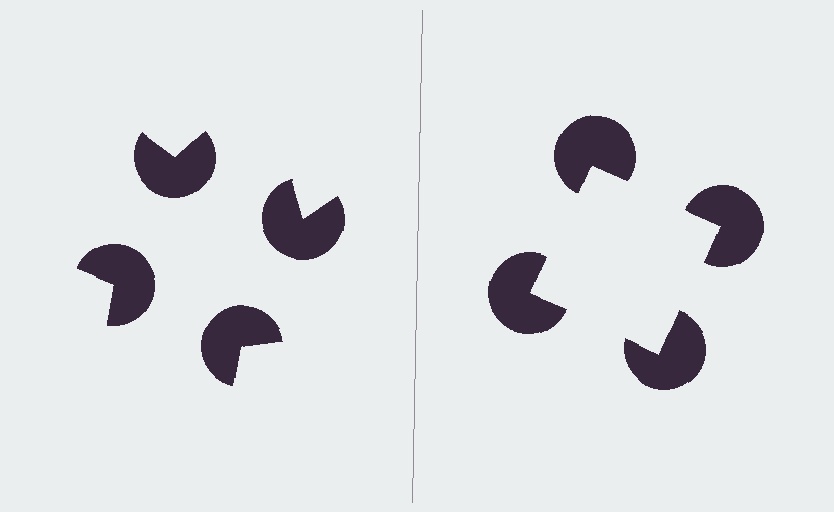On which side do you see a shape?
An illusory square appears on the right side. On the left side the wedge cuts are rotated, so no coherent shape forms.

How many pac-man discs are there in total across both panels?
8 — 4 on each side.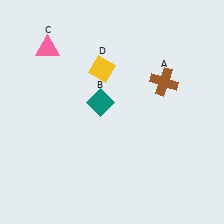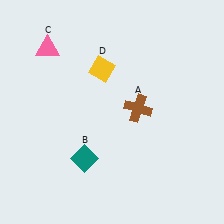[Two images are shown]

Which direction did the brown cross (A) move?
The brown cross (A) moved down.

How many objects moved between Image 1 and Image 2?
2 objects moved between the two images.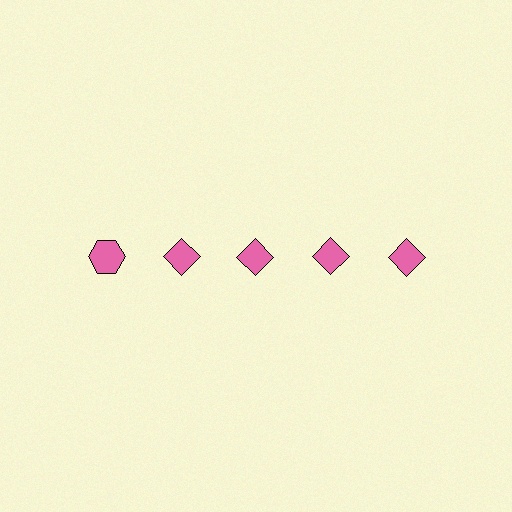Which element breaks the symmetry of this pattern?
The pink hexagon in the top row, leftmost column breaks the symmetry. All other shapes are pink diamonds.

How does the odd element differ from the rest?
It has a different shape: hexagon instead of diamond.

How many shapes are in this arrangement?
There are 5 shapes arranged in a grid pattern.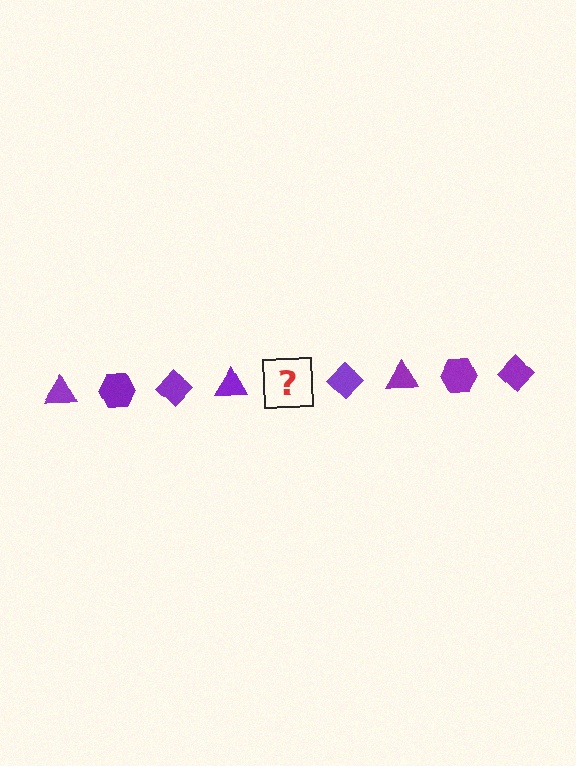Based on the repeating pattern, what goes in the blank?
The blank should be a purple hexagon.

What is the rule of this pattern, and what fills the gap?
The rule is that the pattern cycles through triangle, hexagon, diamond shapes in purple. The gap should be filled with a purple hexagon.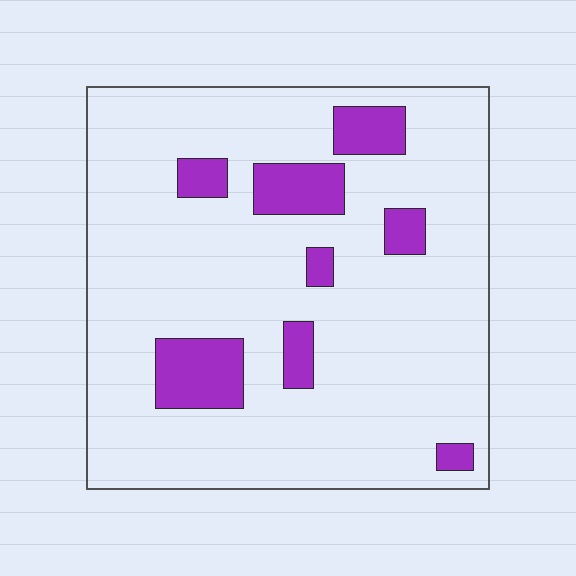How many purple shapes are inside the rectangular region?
8.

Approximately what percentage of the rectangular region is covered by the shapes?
Approximately 15%.